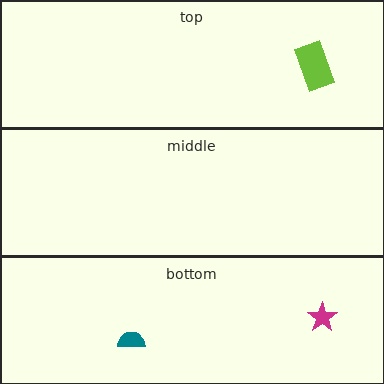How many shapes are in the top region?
1.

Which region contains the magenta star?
The bottom region.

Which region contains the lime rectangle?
The top region.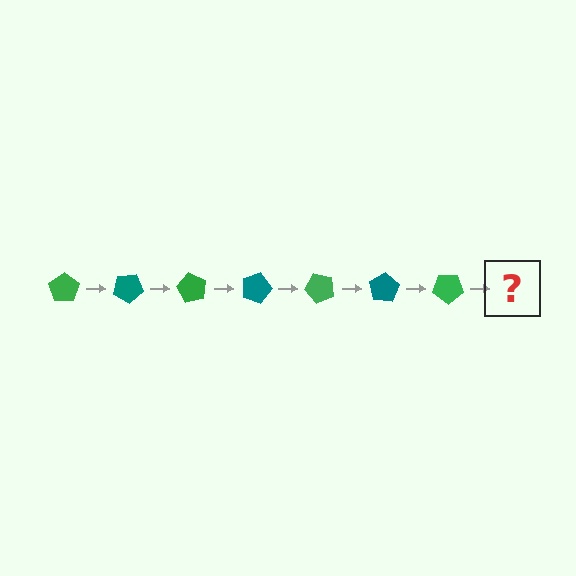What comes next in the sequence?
The next element should be a teal pentagon, rotated 210 degrees from the start.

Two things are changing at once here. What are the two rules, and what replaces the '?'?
The two rules are that it rotates 30 degrees each step and the color cycles through green and teal. The '?' should be a teal pentagon, rotated 210 degrees from the start.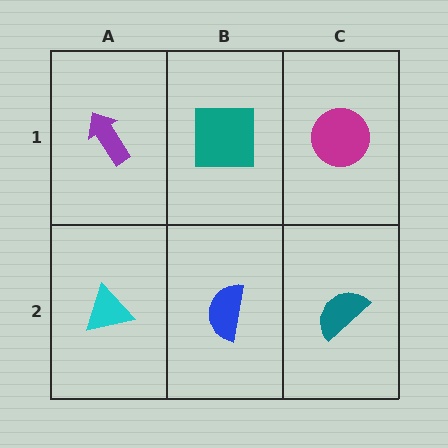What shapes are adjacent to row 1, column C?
A teal semicircle (row 2, column C), a teal square (row 1, column B).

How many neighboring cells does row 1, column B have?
3.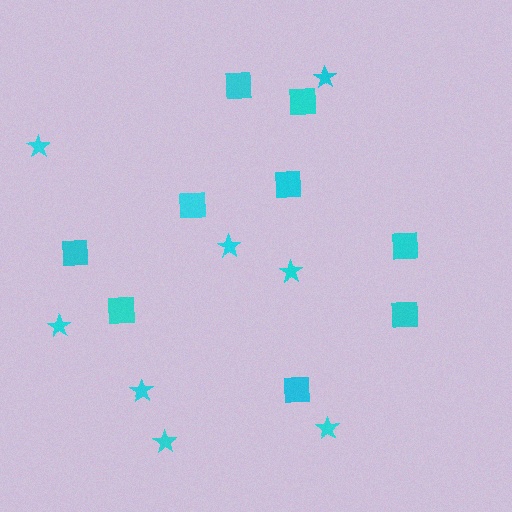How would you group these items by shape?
There are 2 groups: one group of squares (9) and one group of stars (8).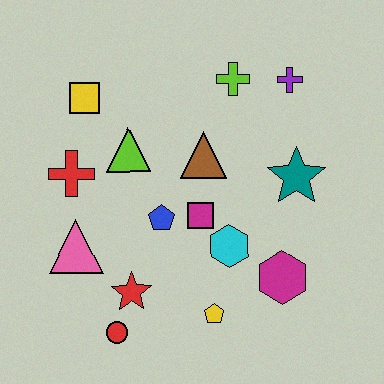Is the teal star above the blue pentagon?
Yes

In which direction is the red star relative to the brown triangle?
The red star is below the brown triangle.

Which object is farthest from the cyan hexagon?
The yellow square is farthest from the cyan hexagon.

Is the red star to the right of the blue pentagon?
No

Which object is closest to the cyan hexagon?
The magenta square is closest to the cyan hexagon.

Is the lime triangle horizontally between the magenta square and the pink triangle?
Yes